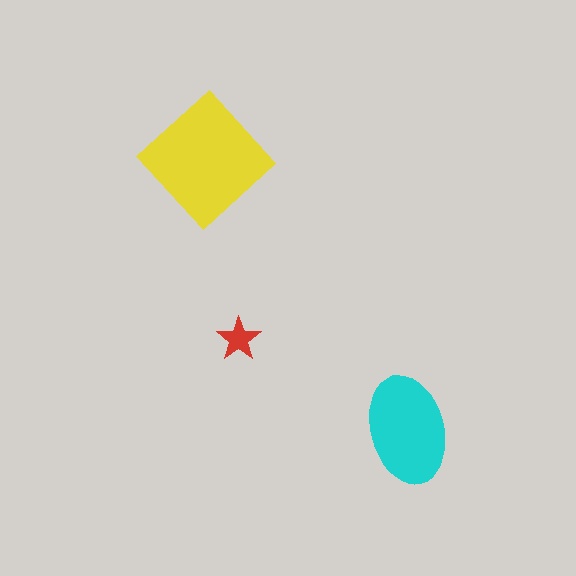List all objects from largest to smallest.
The yellow diamond, the cyan ellipse, the red star.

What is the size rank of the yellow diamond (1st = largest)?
1st.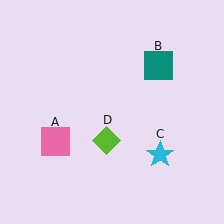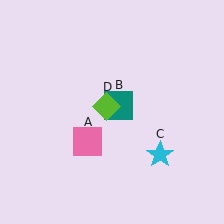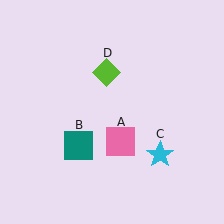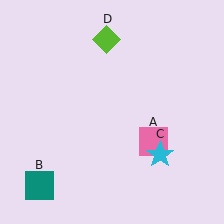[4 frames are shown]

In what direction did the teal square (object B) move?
The teal square (object B) moved down and to the left.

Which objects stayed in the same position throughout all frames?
Cyan star (object C) remained stationary.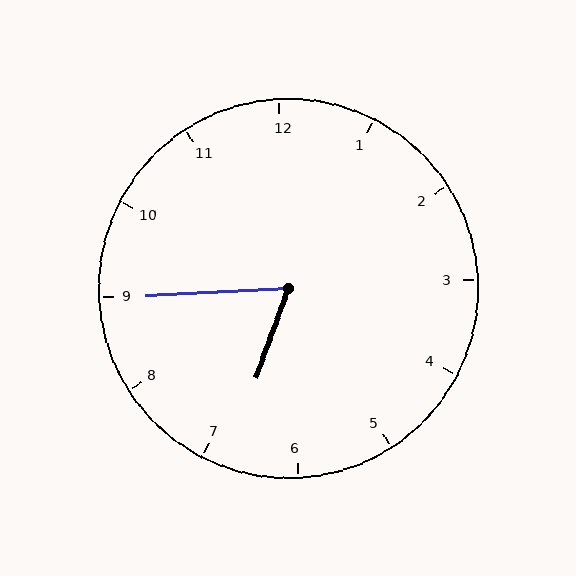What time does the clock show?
6:45.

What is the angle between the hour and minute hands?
Approximately 68 degrees.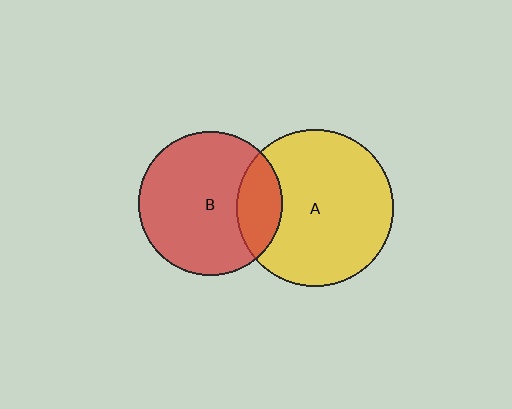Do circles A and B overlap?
Yes.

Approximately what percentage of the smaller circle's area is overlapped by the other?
Approximately 20%.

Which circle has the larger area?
Circle A (yellow).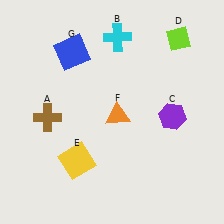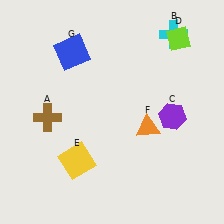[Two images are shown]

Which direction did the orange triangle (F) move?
The orange triangle (F) moved right.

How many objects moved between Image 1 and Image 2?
2 objects moved between the two images.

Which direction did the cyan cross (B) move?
The cyan cross (B) moved right.